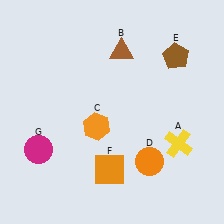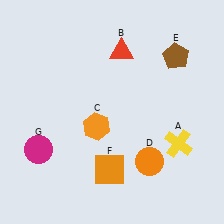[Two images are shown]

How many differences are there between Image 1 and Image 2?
There is 1 difference between the two images.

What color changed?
The triangle (B) changed from brown in Image 1 to red in Image 2.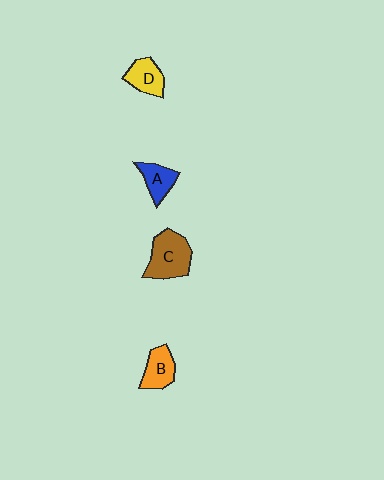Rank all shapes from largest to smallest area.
From largest to smallest: C (brown), B (orange), D (yellow), A (blue).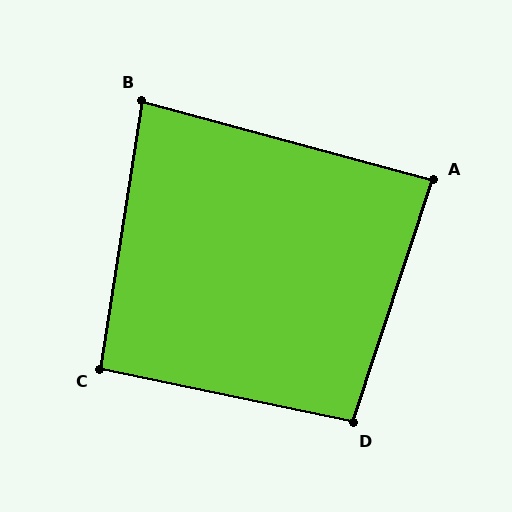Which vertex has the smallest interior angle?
B, at approximately 84 degrees.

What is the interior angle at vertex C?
Approximately 93 degrees (approximately right).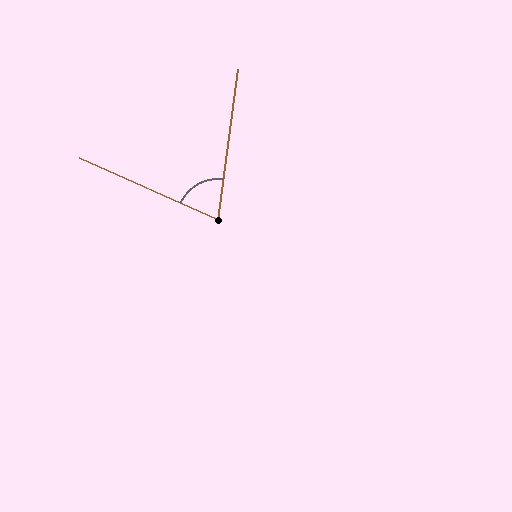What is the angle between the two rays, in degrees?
Approximately 74 degrees.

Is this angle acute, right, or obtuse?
It is acute.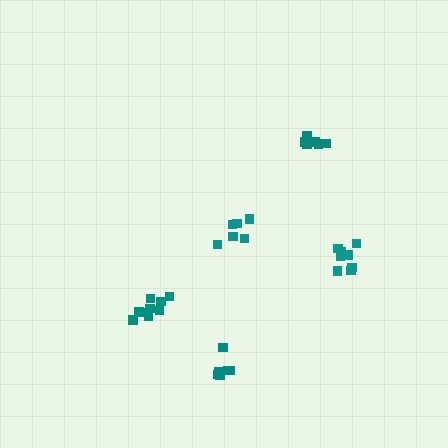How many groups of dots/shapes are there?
There are 5 groups.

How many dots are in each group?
Group 1: 6 dots, Group 2: 9 dots, Group 3: 8 dots, Group 4: 9 dots, Group 5: 6 dots (38 total).